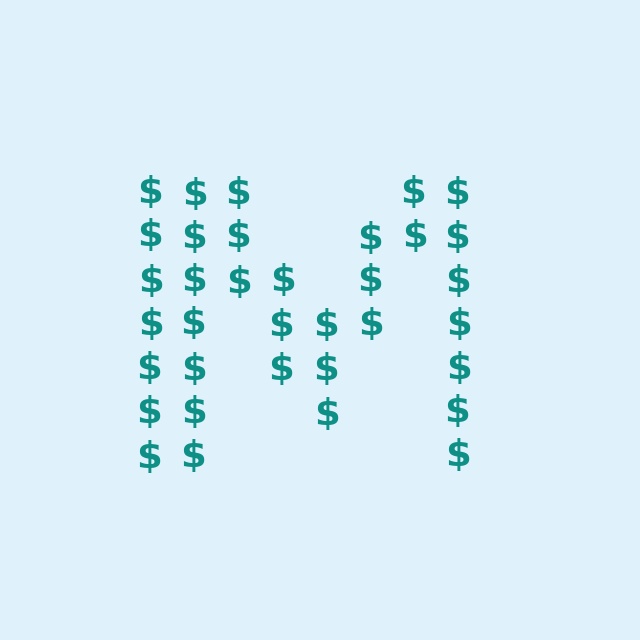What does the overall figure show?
The overall figure shows the letter M.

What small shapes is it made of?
It is made of small dollar signs.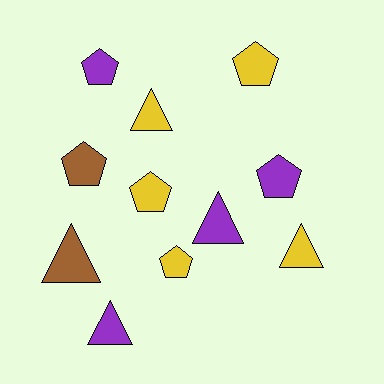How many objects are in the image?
There are 11 objects.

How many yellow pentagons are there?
There are 3 yellow pentagons.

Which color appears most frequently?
Yellow, with 5 objects.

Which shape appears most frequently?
Pentagon, with 6 objects.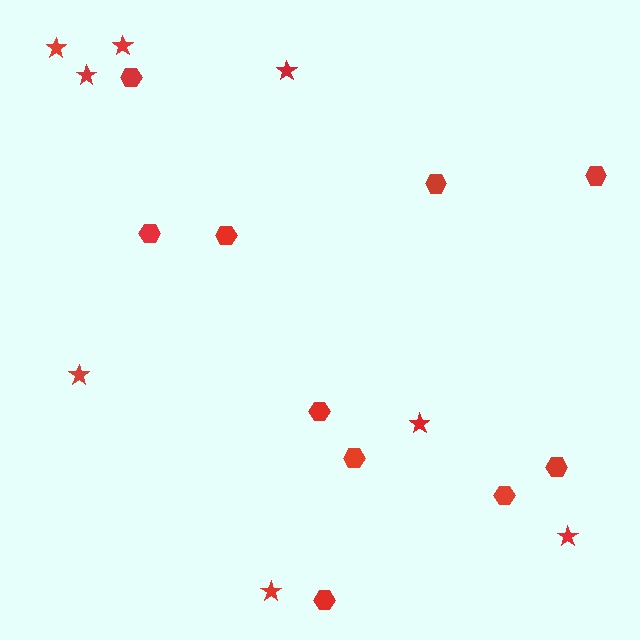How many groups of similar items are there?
There are 2 groups: one group of stars (8) and one group of hexagons (10).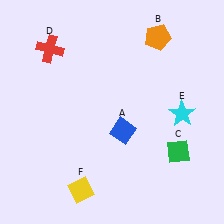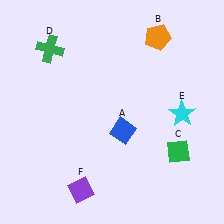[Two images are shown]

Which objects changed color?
D changed from red to green. F changed from yellow to purple.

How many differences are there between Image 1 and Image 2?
There are 2 differences between the two images.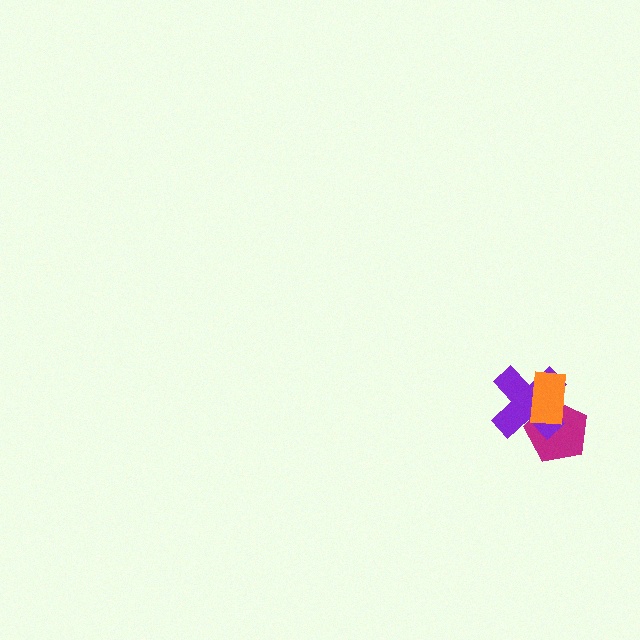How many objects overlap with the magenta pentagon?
2 objects overlap with the magenta pentagon.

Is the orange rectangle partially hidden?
No, no other shape covers it.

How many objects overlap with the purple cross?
2 objects overlap with the purple cross.